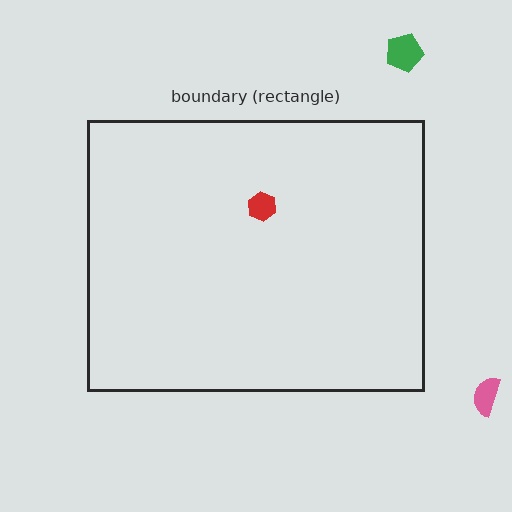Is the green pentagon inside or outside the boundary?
Outside.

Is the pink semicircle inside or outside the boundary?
Outside.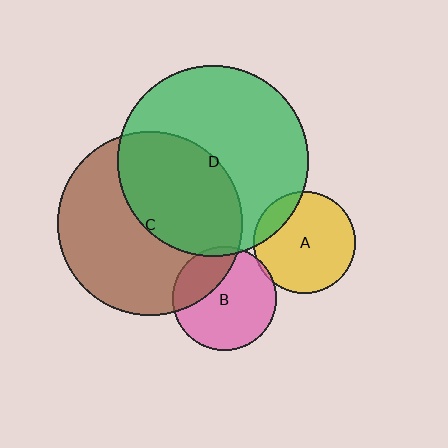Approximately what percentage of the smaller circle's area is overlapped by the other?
Approximately 45%.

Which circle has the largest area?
Circle D (green).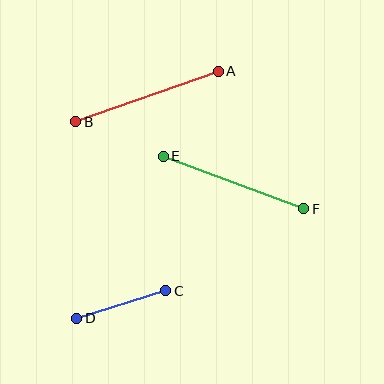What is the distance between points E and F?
The distance is approximately 150 pixels.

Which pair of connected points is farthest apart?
Points A and B are farthest apart.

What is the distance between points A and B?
The distance is approximately 151 pixels.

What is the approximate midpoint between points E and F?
The midpoint is at approximately (234, 182) pixels.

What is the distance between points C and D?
The distance is approximately 93 pixels.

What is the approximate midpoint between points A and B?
The midpoint is at approximately (147, 96) pixels.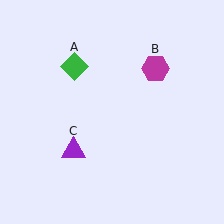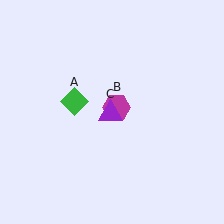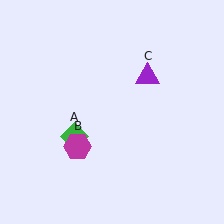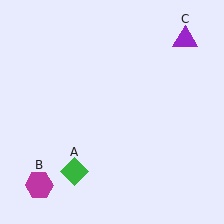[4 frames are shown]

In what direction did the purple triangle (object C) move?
The purple triangle (object C) moved up and to the right.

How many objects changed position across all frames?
3 objects changed position: green diamond (object A), magenta hexagon (object B), purple triangle (object C).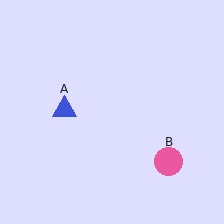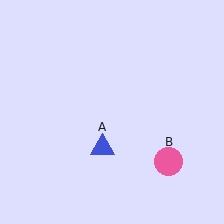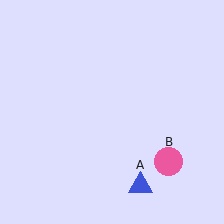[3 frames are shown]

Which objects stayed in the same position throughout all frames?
Pink circle (object B) remained stationary.